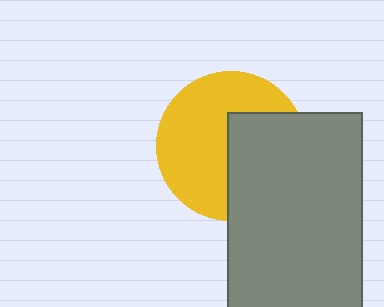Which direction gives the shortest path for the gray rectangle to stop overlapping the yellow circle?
Moving right gives the shortest separation.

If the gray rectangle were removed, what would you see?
You would see the complete yellow circle.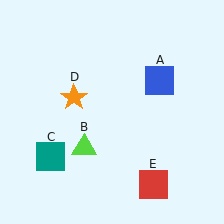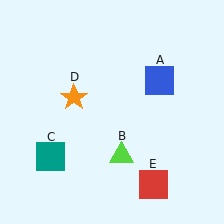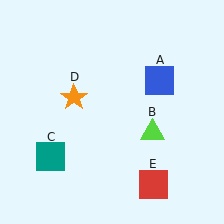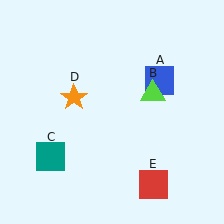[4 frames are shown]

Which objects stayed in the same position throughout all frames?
Blue square (object A) and teal square (object C) and orange star (object D) and red square (object E) remained stationary.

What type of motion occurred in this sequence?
The lime triangle (object B) rotated counterclockwise around the center of the scene.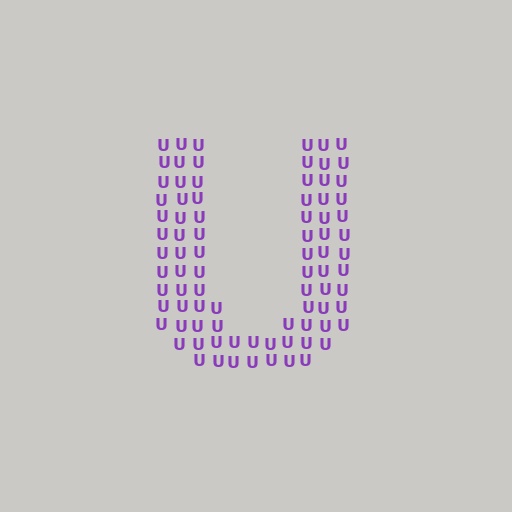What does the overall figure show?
The overall figure shows the letter U.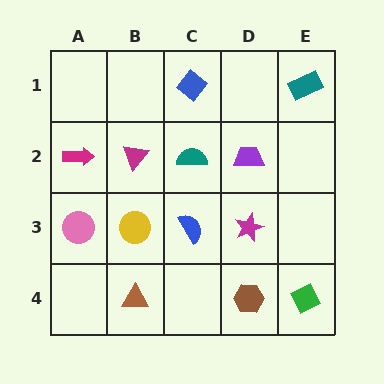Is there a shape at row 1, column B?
No, that cell is empty.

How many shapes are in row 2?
4 shapes.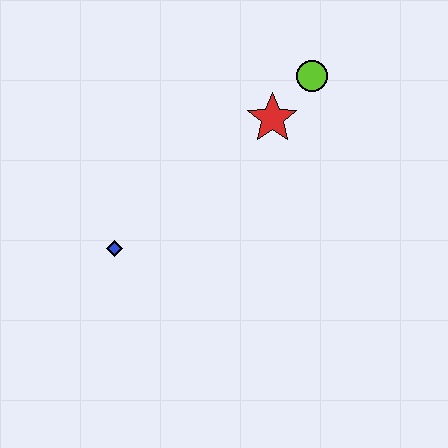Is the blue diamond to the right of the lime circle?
No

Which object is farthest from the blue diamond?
The lime circle is farthest from the blue diamond.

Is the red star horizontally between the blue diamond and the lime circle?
Yes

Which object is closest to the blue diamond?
The red star is closest to the blue diamond.